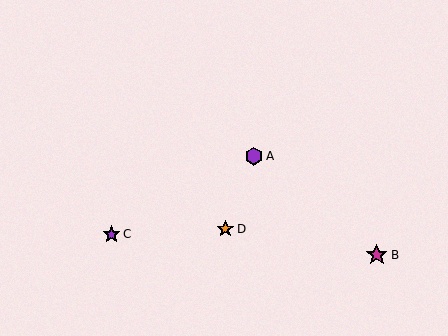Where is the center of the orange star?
The center of the orange star is at (225, 229).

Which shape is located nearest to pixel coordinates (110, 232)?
The purple star (labeled C) at (112, 234) is nearest to that location.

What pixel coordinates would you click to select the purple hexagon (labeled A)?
Click at (254, 156) to select the purple hexagon A.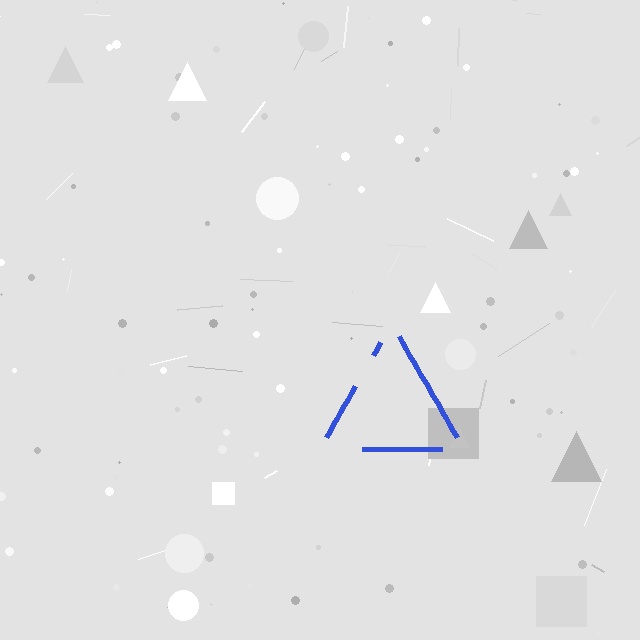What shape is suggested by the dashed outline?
The dashed outline suggests a triangle.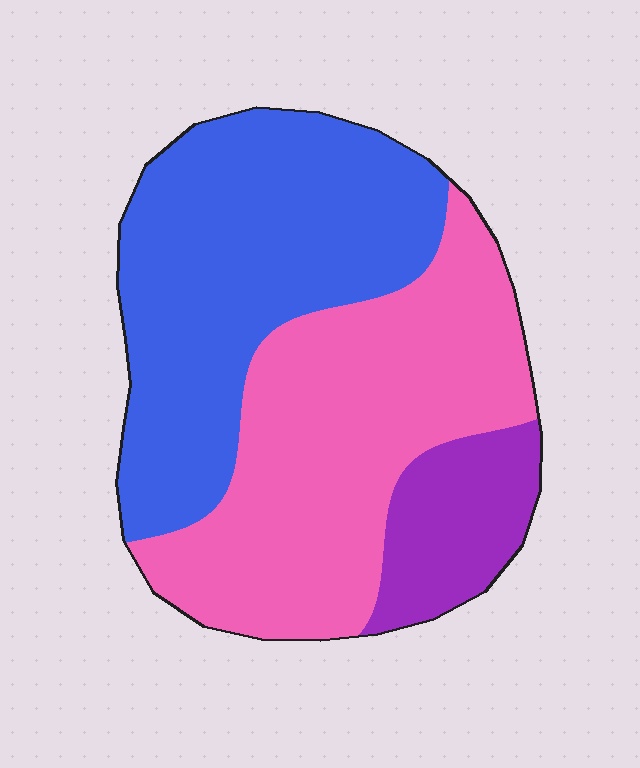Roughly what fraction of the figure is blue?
Blue takes up between a quarter and a half of the figure.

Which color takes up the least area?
Purple, at roughly 15%.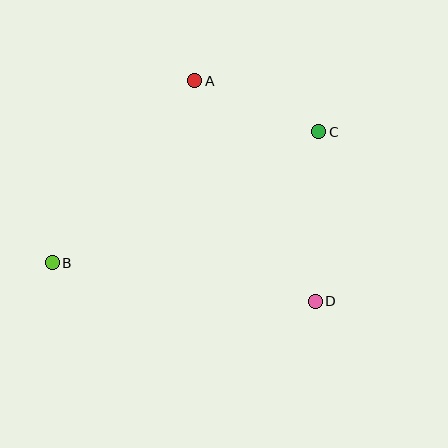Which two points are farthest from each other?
Points B and C are farthest from each other.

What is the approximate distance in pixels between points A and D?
The distance between A and D is approximately 251 pixels.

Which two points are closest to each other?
Points A and C are closest to each other.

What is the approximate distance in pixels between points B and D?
The distance between B and D is approximately 266 pixels.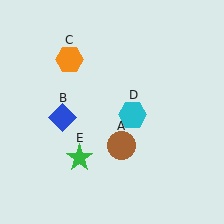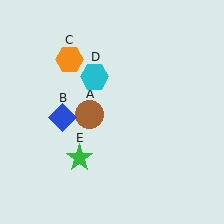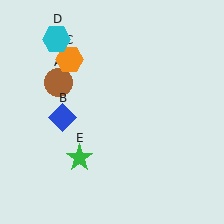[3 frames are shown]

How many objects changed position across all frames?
2 objects changed position: brown circle (object A), cyan hexagon (object D).